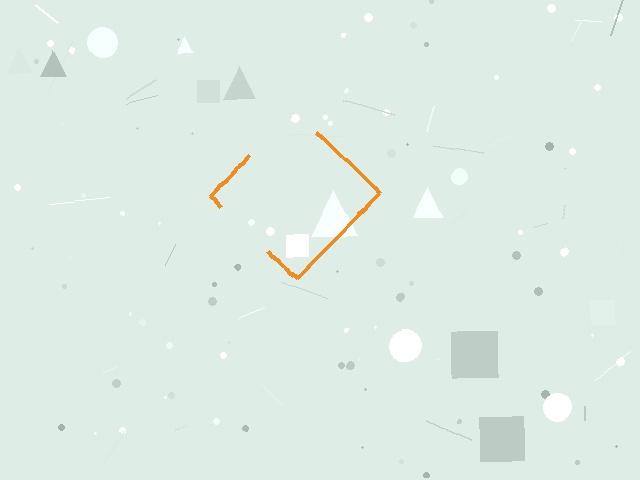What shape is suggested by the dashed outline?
The dashed outline suggests a diamond.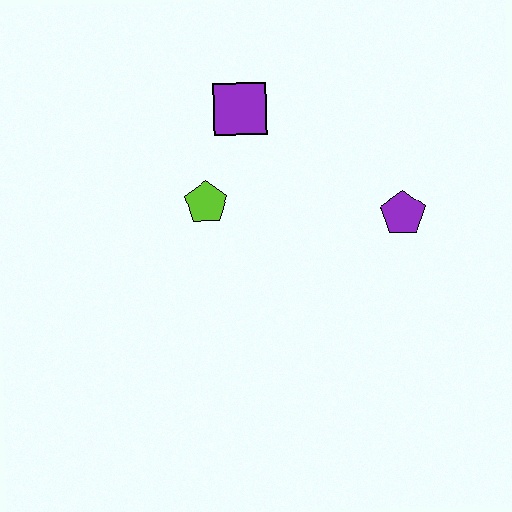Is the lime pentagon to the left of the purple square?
Yes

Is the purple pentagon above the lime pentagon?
No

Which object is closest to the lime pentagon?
The purple square is closest to the lime pentagon.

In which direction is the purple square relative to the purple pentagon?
The purple square is to the left of the purple pentagon.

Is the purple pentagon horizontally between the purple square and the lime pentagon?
No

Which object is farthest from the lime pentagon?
The purple pentagon is farthest from the lime pentagon.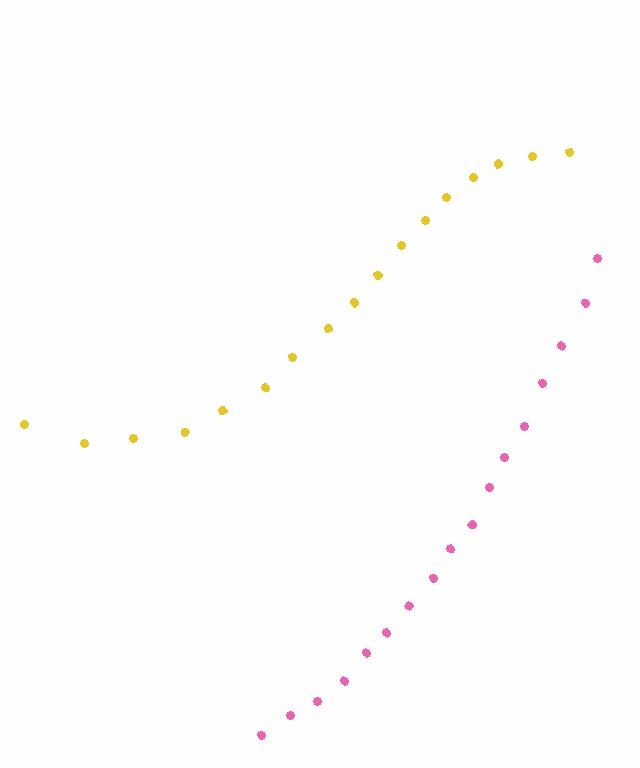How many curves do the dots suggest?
There are 2 distinct paths.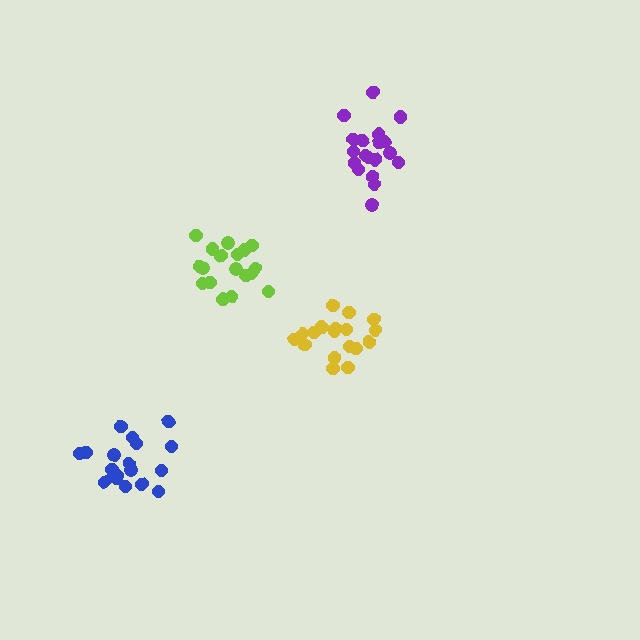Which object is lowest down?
The blue cluster is bottommost.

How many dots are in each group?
Group 1: 19 dots, Group 2: 18 dots, Group 3: 19 dots, Group 4: 19 dots (75 total).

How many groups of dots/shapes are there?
There are 4 groups.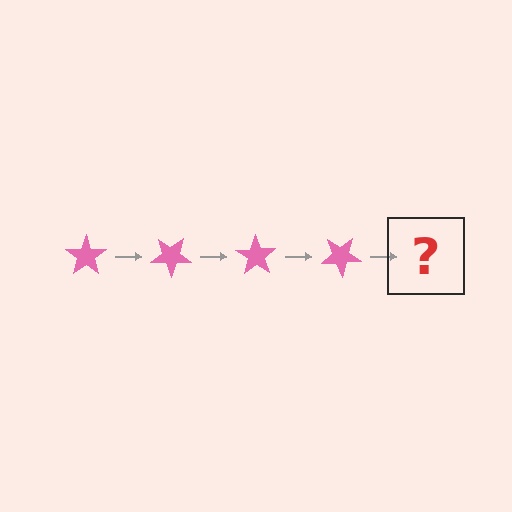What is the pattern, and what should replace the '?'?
The pattern is that the star rotates 35 degrees each step. The '?' should be a pink star rotated 140 degrees.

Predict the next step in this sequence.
The next step is a pink star rotated 140 degrees.